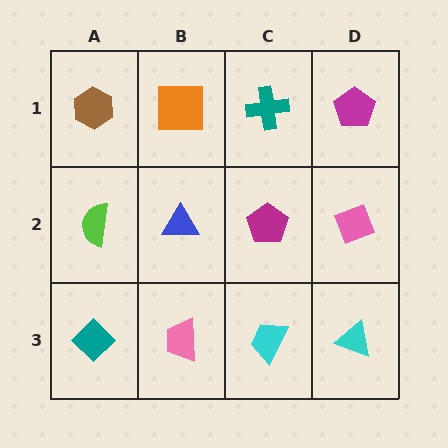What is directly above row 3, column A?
A lime semicircle.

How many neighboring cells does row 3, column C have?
3.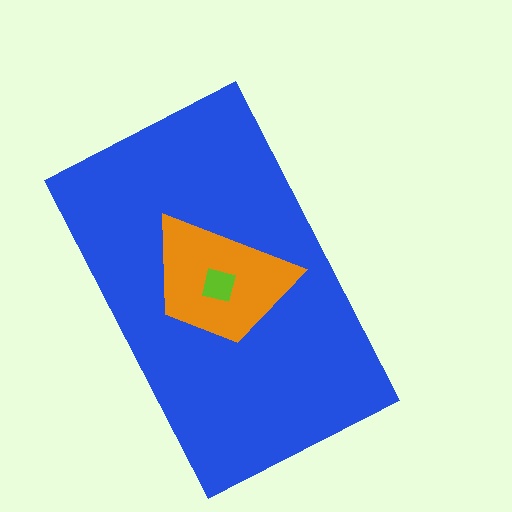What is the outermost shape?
The blue rectangle.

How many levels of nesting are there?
3.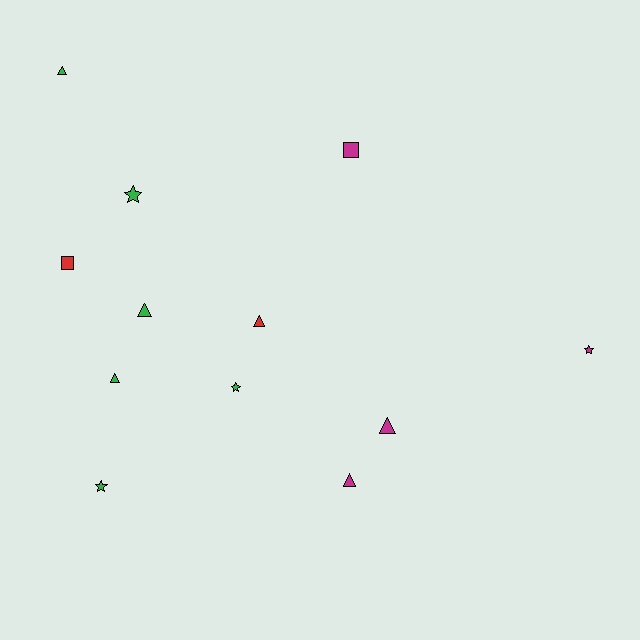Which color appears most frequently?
Green, with 6 objects.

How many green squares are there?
There are no green squares.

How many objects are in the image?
There are 12 objects.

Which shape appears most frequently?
Triangle, with 6 objects.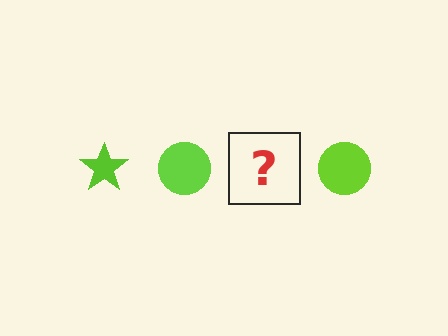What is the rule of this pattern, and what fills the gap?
The rule is that the pattern cycles through star, circle shapes in lime. The gap should be filled with a lime star.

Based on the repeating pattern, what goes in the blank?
The blank should be a lime star.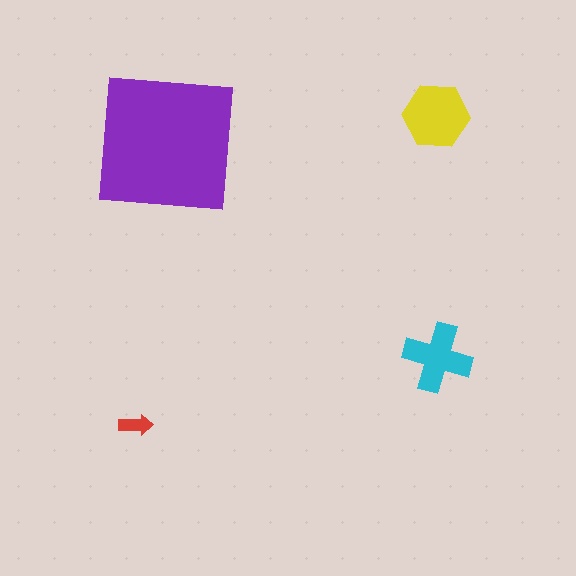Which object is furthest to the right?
The cyan cross is rightmost.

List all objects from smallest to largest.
The red arrow, the cyan cross, the yellow hexagon, the purple square.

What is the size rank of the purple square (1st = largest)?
1st.